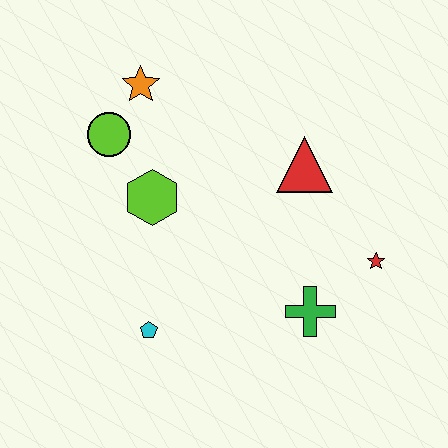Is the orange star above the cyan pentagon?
Yes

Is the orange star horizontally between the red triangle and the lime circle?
Yes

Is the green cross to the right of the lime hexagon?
Yes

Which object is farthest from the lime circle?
The red star is farthest from the lime circle.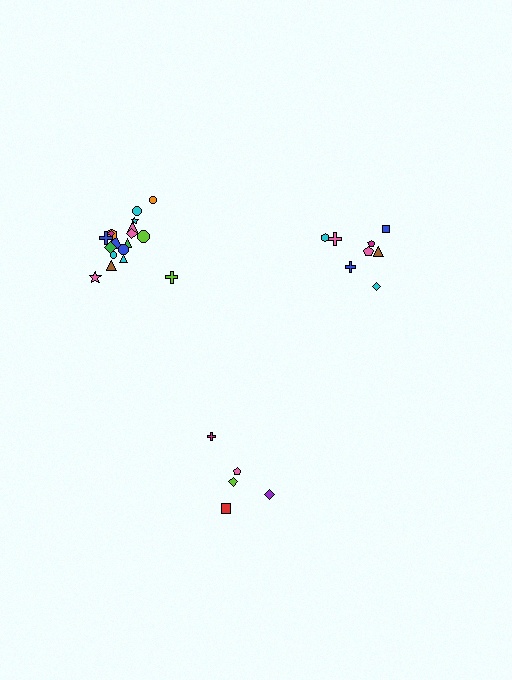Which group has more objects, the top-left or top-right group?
The top-left group.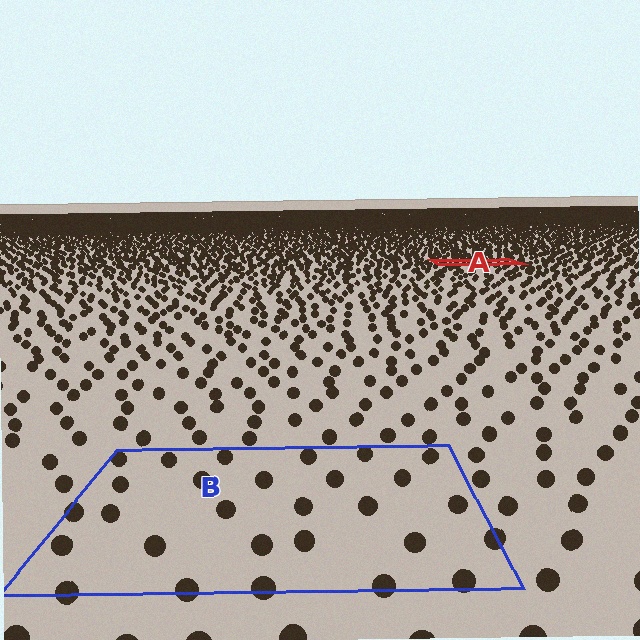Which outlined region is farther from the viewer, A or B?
Region A is farther from the viewer — the texture elements inside it appear smaller and more densely packed.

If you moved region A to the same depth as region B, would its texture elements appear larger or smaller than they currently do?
They would appear larger. At a closer depth, the same texture elements are projected at a bigger on-screen size.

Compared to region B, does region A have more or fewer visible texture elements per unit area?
Region A has more texture elements per unit area — they are packed more densely because it is farther away.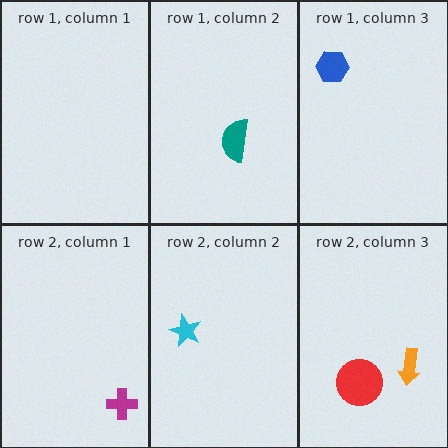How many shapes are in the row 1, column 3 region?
1.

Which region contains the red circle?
The row 2, column 3 region.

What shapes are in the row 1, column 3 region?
The blue hexagon.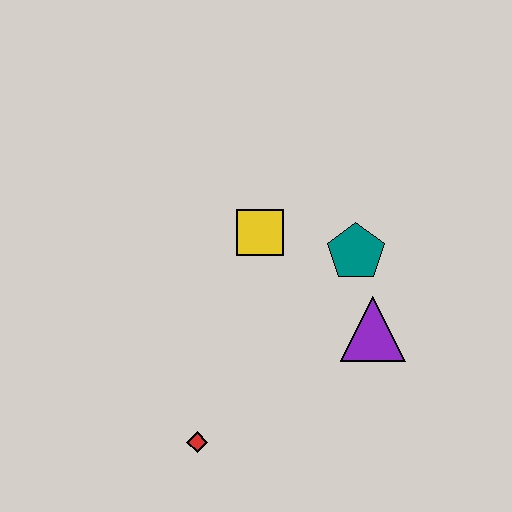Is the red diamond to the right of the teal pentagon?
No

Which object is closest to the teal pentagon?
The purple triangle is closest to the teal pentagon.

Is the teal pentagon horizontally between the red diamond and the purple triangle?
Yes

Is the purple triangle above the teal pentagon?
No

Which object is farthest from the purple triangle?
The red diamond is farthest from the purple triangle.